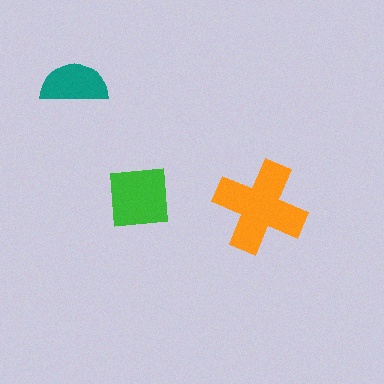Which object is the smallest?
The teal semicircle.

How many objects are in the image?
There are 3 objects in the image.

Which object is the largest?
The orange cross.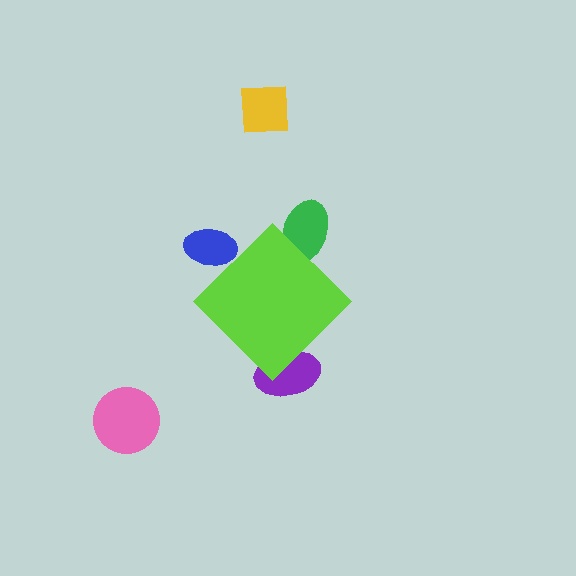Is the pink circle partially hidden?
No, the pink circle is fully visible.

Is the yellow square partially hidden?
No, the yellow square is fully visible.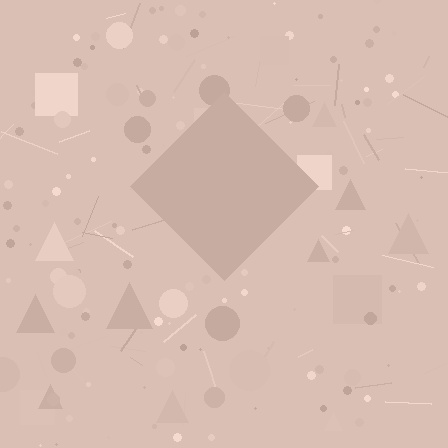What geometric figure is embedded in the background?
A diamond is embedded in the background.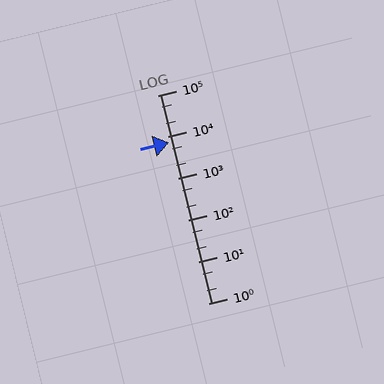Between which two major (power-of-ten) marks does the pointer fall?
The pointer is between 1000 and 10000.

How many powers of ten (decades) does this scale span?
The scale spans 5 decades, from 1 to 100000.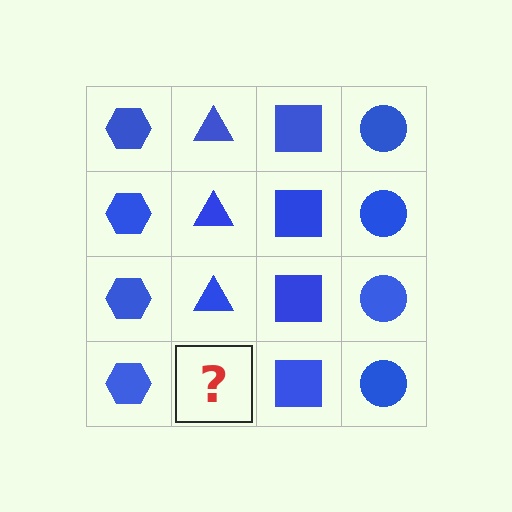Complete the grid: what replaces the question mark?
The question mark should be replaced with a blue triangle.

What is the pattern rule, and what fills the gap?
The rule is that each column has a consistent shape. The gap should be filled with a blue triangle.